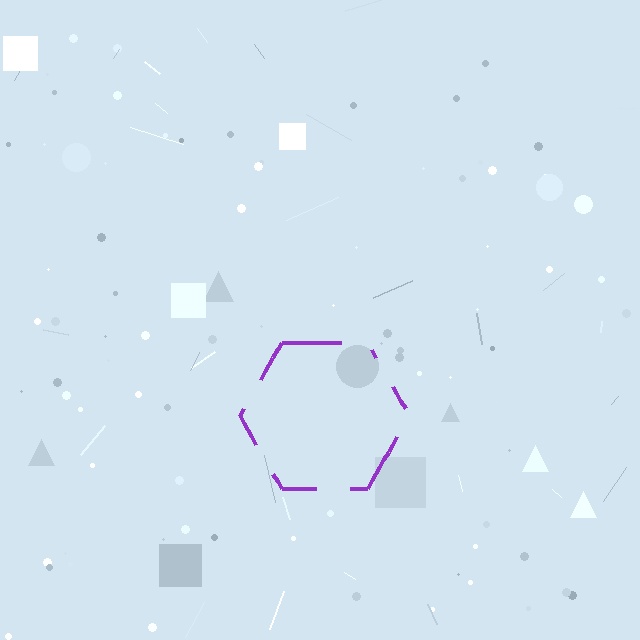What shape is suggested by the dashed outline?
The dashed outline suggests a hexagon.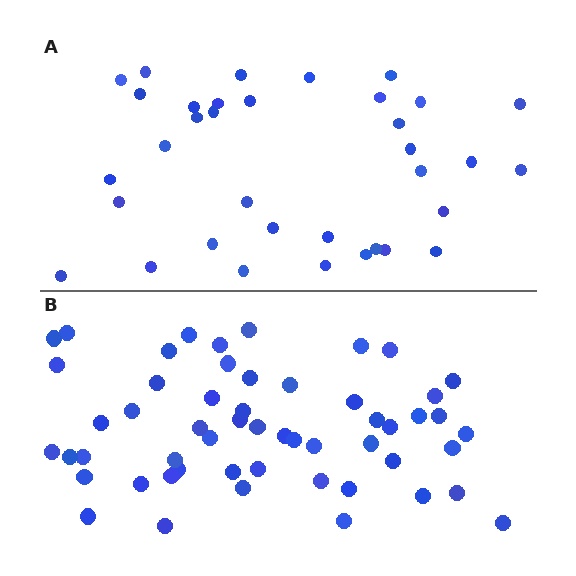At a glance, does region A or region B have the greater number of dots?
Region B (the bottom region) has more dots.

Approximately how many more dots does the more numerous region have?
Region B has approximately 20 more dots than region A.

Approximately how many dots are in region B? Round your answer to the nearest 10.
About 50 dots. (The exact count is 54, which rounds to 50.)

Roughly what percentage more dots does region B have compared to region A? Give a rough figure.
About 55% more.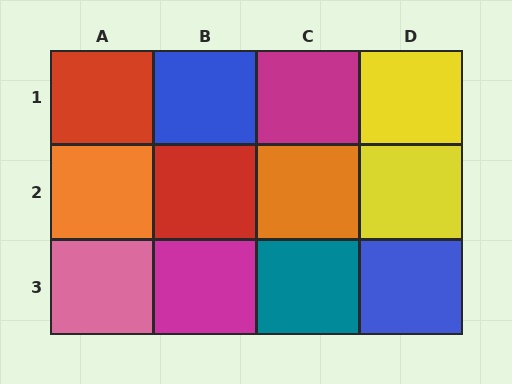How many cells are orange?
2 cells are orange.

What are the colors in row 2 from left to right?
Orange, red, orange, yellow.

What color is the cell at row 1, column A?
Red.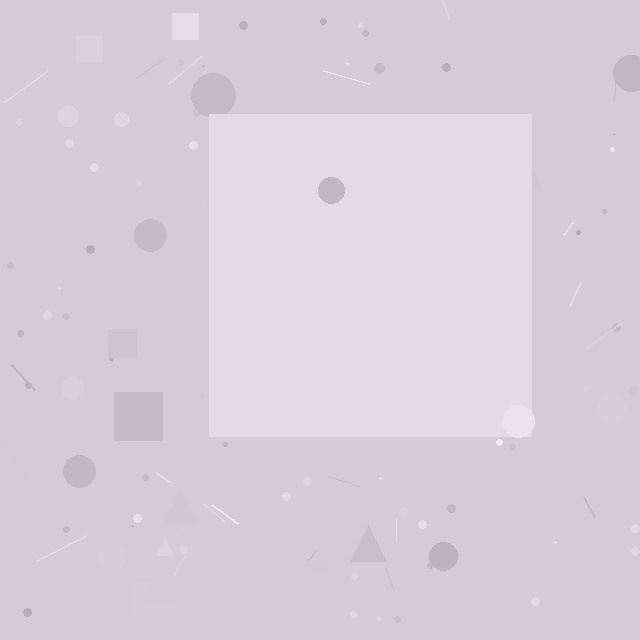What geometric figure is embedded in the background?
A square is embedded in the background.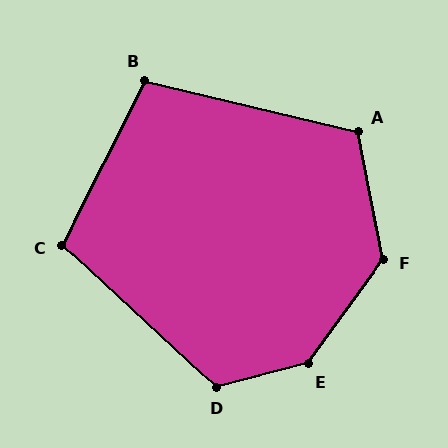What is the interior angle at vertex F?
Approximately 133 degrees (obtuse).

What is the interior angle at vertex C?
Approximately 106 degrees (obtuse).